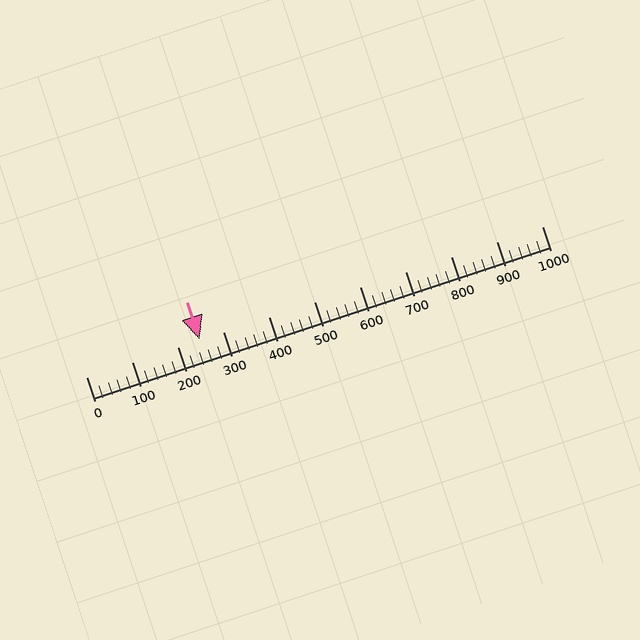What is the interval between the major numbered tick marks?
The major tick marks are spaced 100 units apart.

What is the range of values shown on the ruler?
The ruler shows values from 0 to 1000.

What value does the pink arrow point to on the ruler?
The pink arrow points to approximately 249.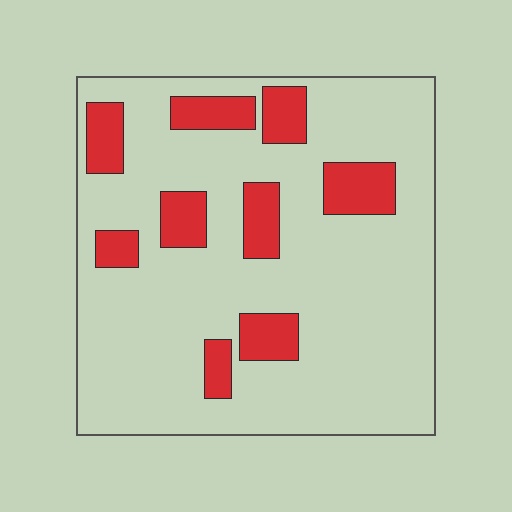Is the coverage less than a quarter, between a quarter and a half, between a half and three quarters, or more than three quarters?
Less than a quarter.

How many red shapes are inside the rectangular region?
9.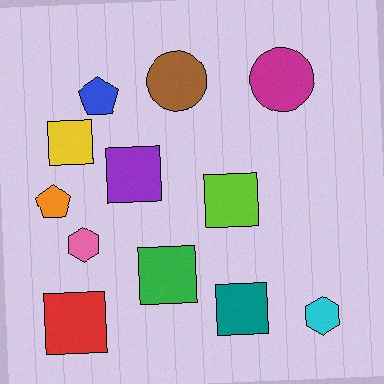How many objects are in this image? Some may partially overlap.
There are 12 objects.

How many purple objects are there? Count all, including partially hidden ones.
There is 1 purple object.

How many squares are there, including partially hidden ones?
There are 6 squares.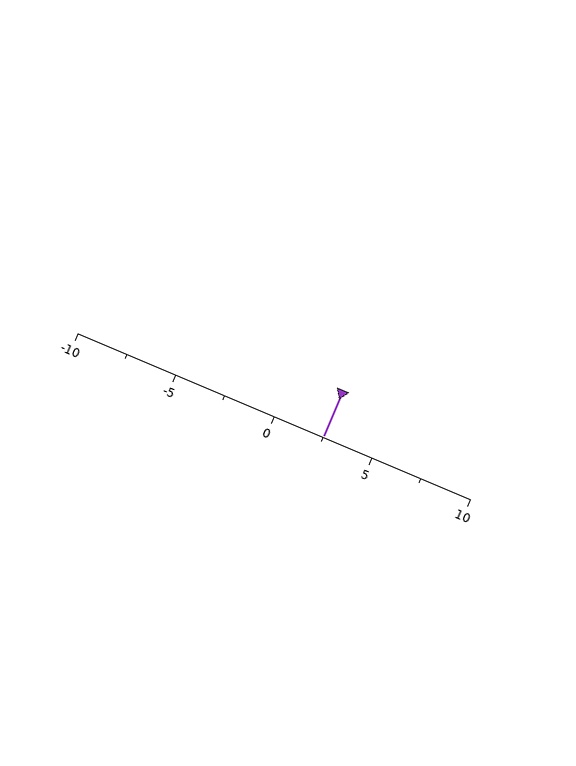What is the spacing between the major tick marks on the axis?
The major ticks are spaced 5 apart.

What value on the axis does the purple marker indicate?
The marker indicates approximately 2.5.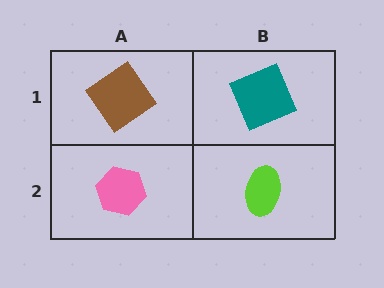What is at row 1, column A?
A brown diamond.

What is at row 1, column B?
A teal square.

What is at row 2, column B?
A lime ellipse.